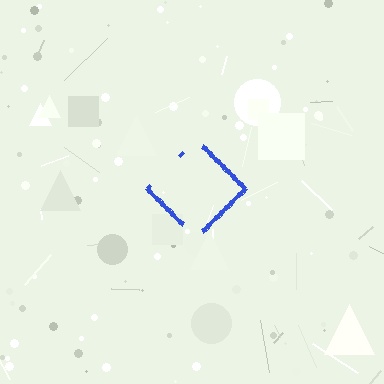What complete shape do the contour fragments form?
The contour fragments form a diamond.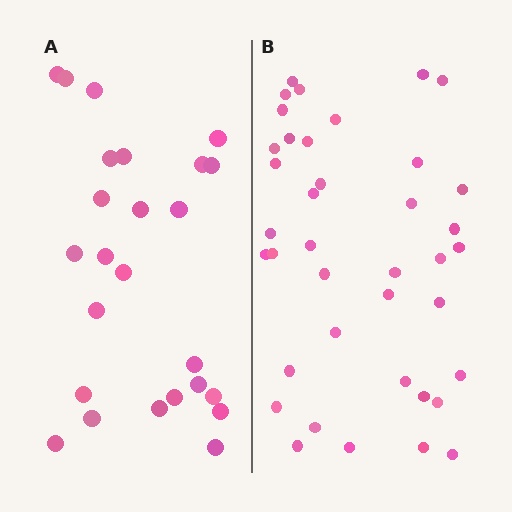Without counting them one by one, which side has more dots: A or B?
Region B (the right region) has more dots.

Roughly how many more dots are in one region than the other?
Region B has approximately 15 more dots than region A.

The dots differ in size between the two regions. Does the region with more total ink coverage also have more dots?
No. Region A has more total ink coverage because its dots are larger, but region B actually contains more individual dots. Total area can be misleading — the number of items is what matters here.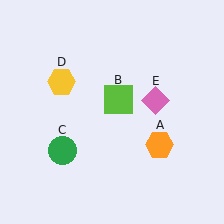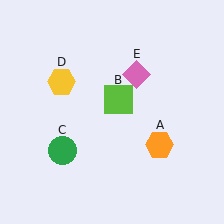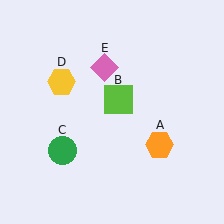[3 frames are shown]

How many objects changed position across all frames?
1 object changed position: pink diamond (object E).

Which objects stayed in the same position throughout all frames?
Orange hexagon (object A) and lime square (object B) and green circle (object C) and yellow hexagon (object D) remained stationary.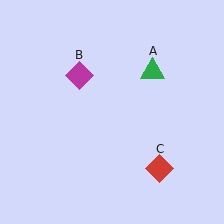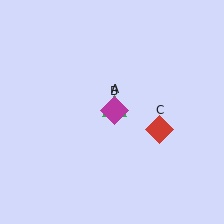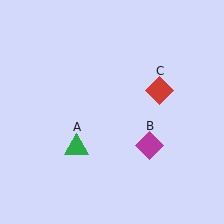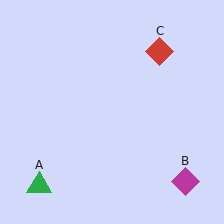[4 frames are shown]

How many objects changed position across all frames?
3 objects changed position: green triangle (object A), magenta diamond (object B), red diamond (object C).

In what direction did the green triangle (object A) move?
The green triangle (object A) moved down and to the left.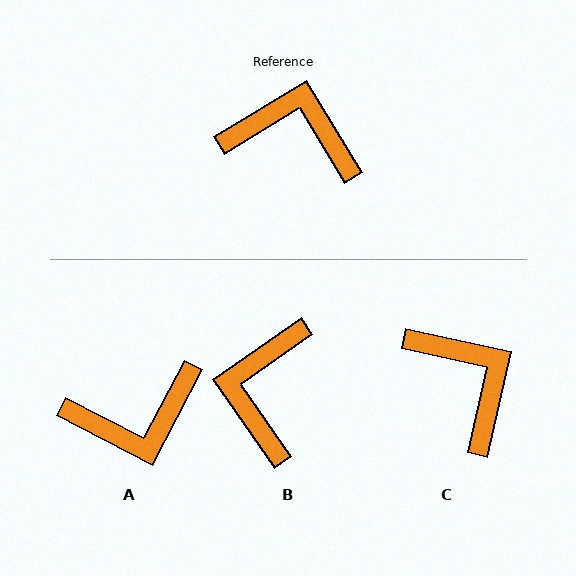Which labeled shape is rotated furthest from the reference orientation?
A, about 149 degrees away.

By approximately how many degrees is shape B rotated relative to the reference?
Approximately 94 degrees counter-clockwise.